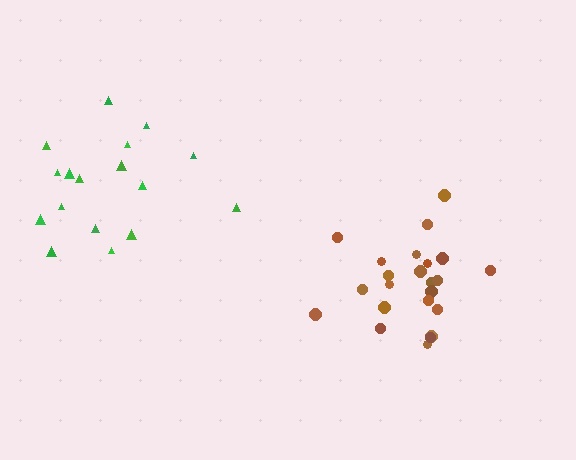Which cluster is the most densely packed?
Brown.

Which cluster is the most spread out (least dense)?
Green.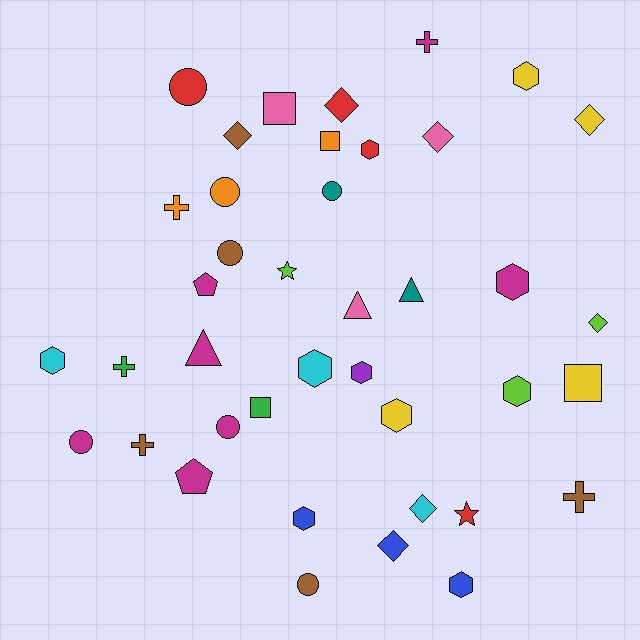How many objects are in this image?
There are 40 objects.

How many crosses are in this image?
There are 5 crosses.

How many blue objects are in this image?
There are 3 blue objects.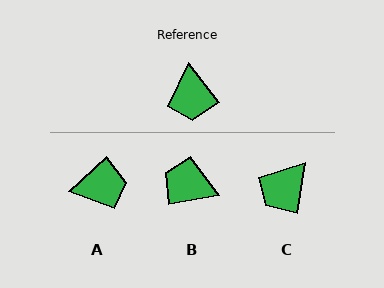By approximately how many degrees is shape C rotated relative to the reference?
Approximately 47 degrees clockwise.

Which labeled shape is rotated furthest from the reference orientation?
B, about 118 degrees away.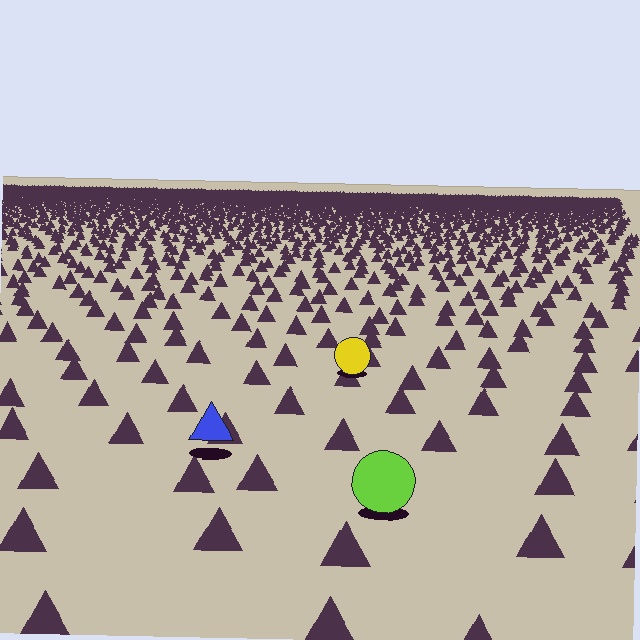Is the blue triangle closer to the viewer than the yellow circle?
Yes. The blue triangle is closer — you can tell from the texture gradient: the ground texture is coarser near it.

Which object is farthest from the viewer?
The yellow circle is farthest from the viewer. It appears smaller and the ground texture around it is denser.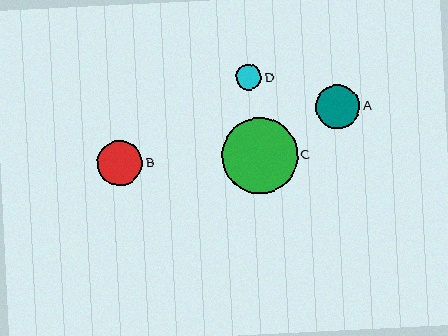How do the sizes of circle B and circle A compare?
Circle B and circle A are approximately the same size.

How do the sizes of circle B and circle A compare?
Circle B and circle A are approximately the same size.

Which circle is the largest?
Circle C is the largest with a size of approximately 76 pixels.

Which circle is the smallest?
Circle D is the smallest with a size of approximately 26 pixels.